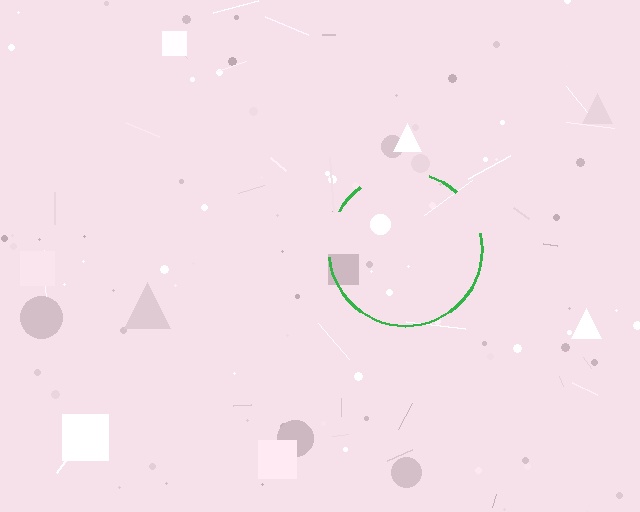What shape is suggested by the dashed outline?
The dashed outline suggests a circle.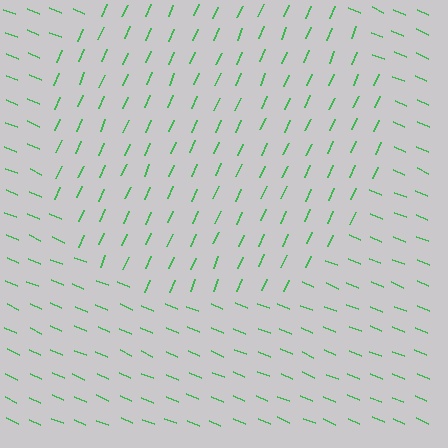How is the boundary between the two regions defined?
The boundary is defined purely by a change in line orientation (approximately 89 degrees difference). All lines are the same color and thickness.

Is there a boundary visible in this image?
Yes, there is a texture boundary formed by a change in line orientation.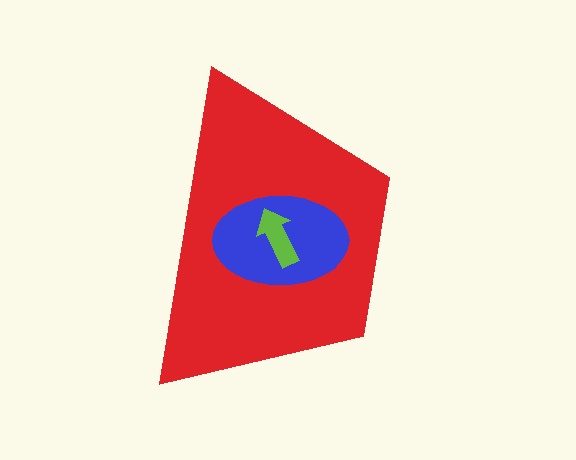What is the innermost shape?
The lime arrow.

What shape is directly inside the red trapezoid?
The blue ellipse.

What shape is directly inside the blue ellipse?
The lime arrow.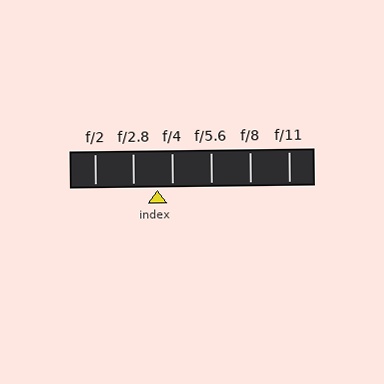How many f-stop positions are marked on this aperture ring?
There are 6 f-stop positions marked.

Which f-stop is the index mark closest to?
The index mark is closest to f/4.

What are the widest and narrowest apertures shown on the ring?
The widest aperture shown is f/2 and the narrowest is f/11.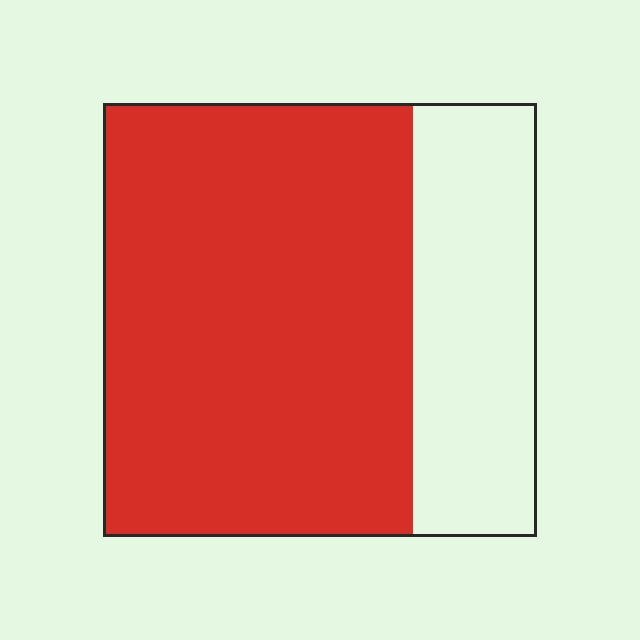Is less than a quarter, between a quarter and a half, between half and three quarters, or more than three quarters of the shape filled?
Between half and three quarters.